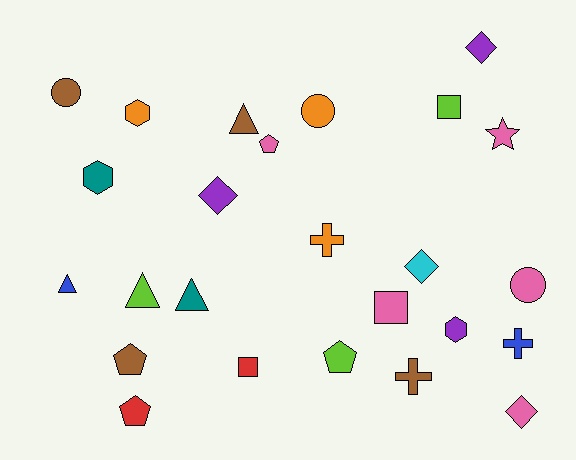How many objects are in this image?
There are 25 objects.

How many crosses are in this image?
There are 3 crosses.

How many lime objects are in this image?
There are 3 lime objects.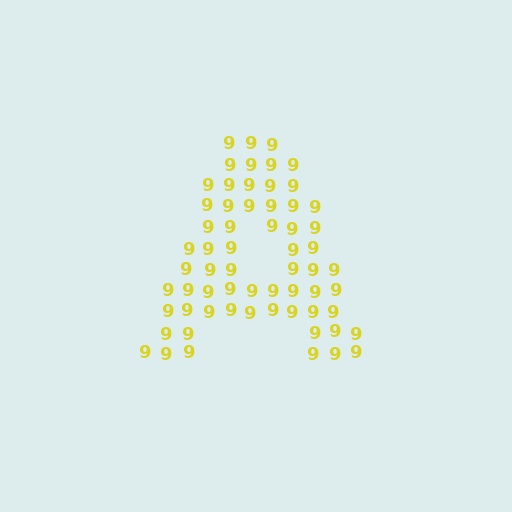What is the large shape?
The large shape is the letter A.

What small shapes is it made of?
It is made of small digit 9's.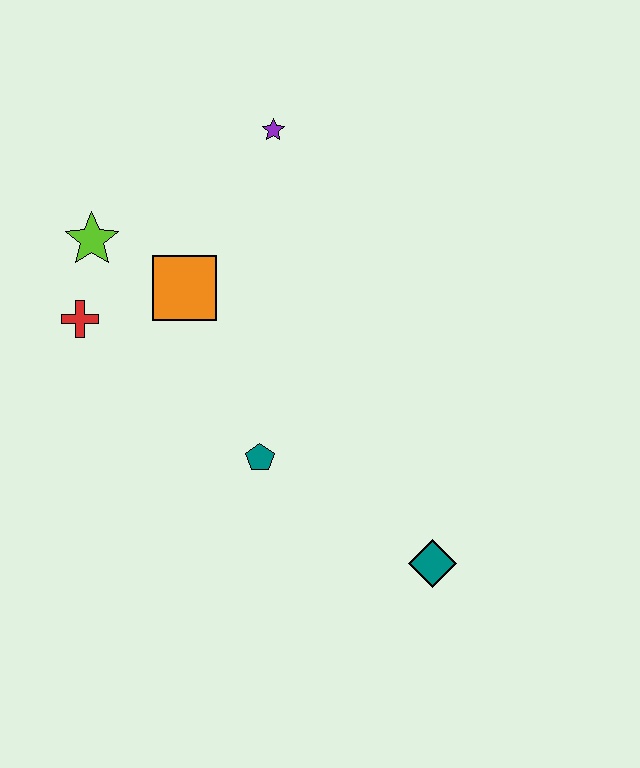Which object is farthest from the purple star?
The teal diamond is farthest from the purple star.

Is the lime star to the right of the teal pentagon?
No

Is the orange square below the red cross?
No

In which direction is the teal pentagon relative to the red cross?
The teal pentagon is to the right of the red cross.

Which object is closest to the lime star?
The red cross is closest to the lime star.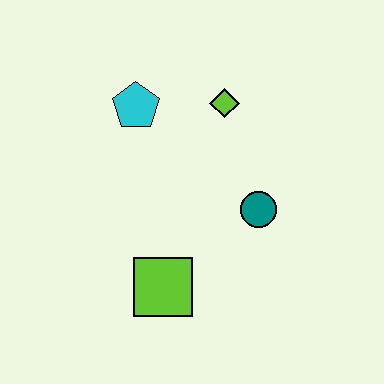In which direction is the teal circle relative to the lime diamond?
The teal circle is below the lime diamond.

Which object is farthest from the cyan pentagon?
The lime square is farthest from the cyan pentagon.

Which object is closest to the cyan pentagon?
The lime diamond is closest to the cyan pentagon.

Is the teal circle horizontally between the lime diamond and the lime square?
No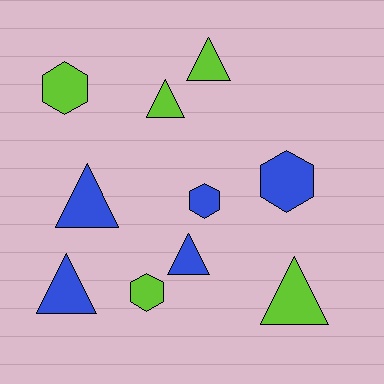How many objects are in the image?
There are 10 objects.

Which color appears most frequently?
Blue, with 5 objects.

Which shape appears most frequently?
Triangle, with 6 objects.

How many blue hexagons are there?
There are 2 blue hexagons.